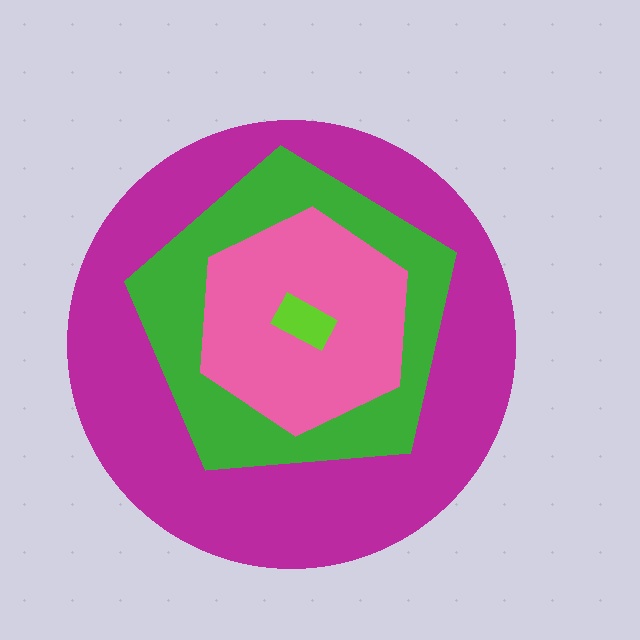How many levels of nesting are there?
4.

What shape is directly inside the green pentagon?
The pink hexagon.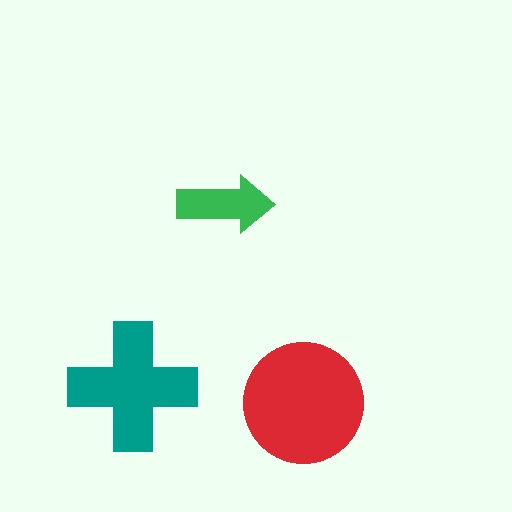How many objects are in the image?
There are 3 objects in the image.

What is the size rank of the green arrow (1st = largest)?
3rd.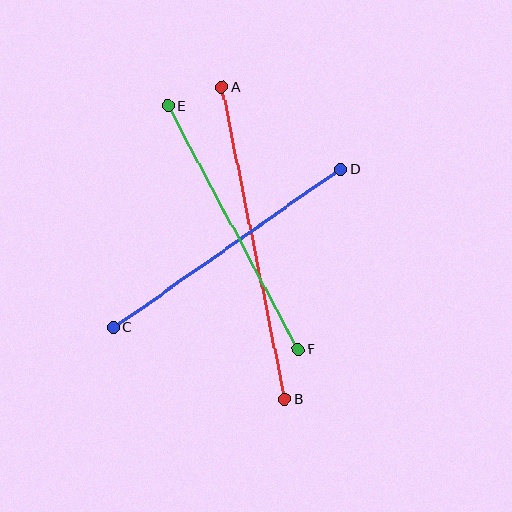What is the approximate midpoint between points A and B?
The midpoint is at approximately (254, 243) pixels.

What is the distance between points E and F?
The distance is approximately 277 pixels.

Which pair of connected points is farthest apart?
Points A and B are farthest apart.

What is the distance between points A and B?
The distance is approximately 318 pixels.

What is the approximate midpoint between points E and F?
The midpoint is at approximately (233, 228) pixels.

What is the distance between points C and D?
The distance is approximately 276 pixels.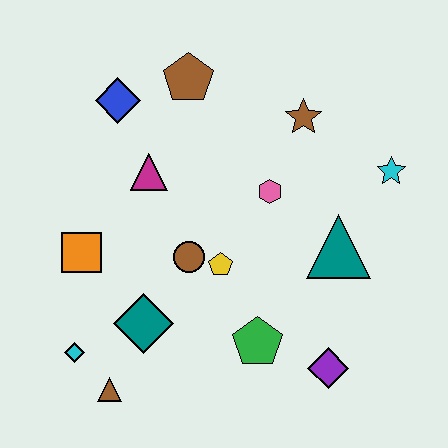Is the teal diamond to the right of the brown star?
No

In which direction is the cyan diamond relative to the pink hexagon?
The cyan diamond is to the left of the pink hexagon.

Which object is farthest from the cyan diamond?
The cyan star is farthest from the cyan diamond.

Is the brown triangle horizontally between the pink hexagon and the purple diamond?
No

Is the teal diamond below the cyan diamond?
No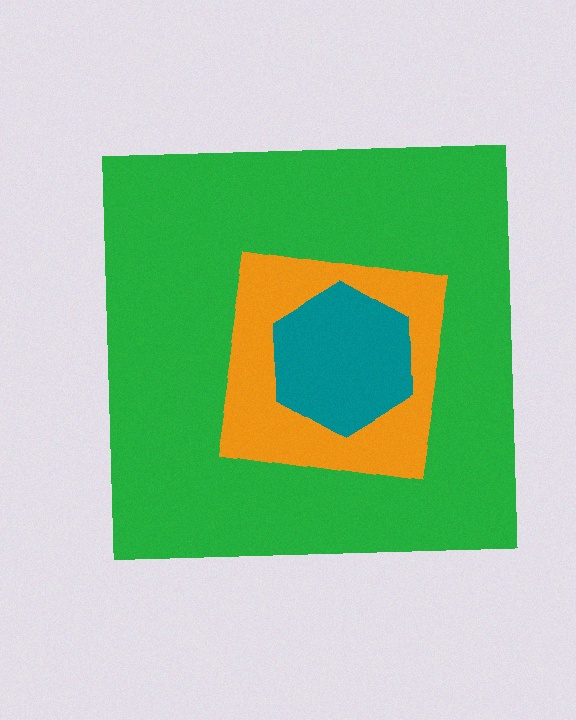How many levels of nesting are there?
3.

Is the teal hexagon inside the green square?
Yes.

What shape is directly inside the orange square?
The teal hexagon.